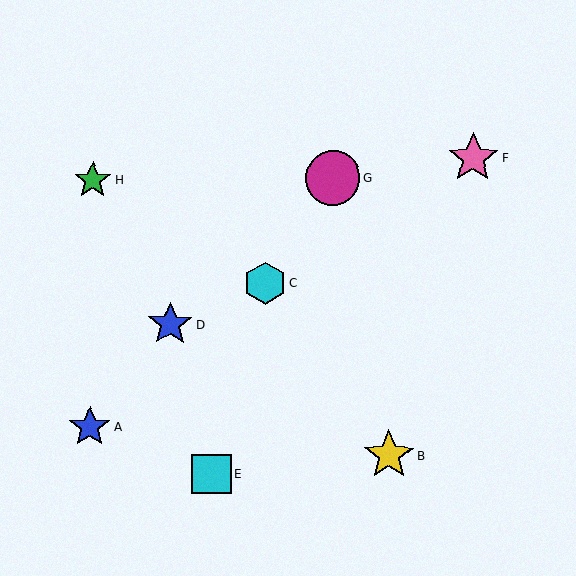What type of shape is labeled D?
Shape D is a blue star.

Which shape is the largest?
The magenta circle (labeled G) is the largest.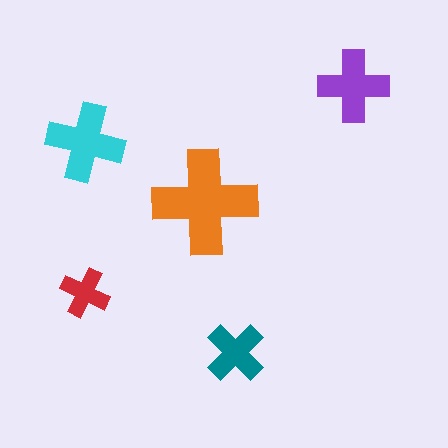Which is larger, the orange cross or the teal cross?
The orange one.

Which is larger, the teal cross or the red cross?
The teal one.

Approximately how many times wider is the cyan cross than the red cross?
About 1.5 times wider.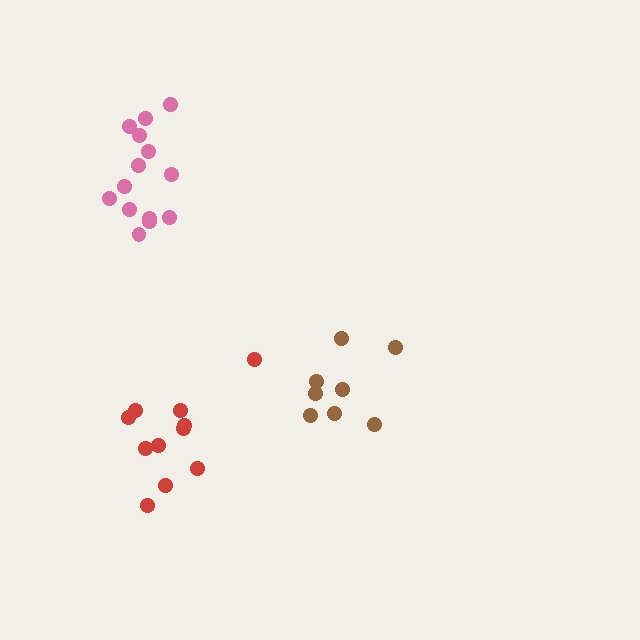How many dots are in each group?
Group 1: 8 dots, Group 2: 11 dots, Group 3: 14 dots (33 total).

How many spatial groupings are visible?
There are 3 spatial groupings.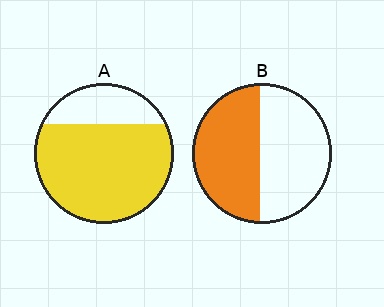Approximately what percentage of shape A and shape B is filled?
A is approximately 75% and B is approximately 50%.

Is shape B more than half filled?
Roughly half.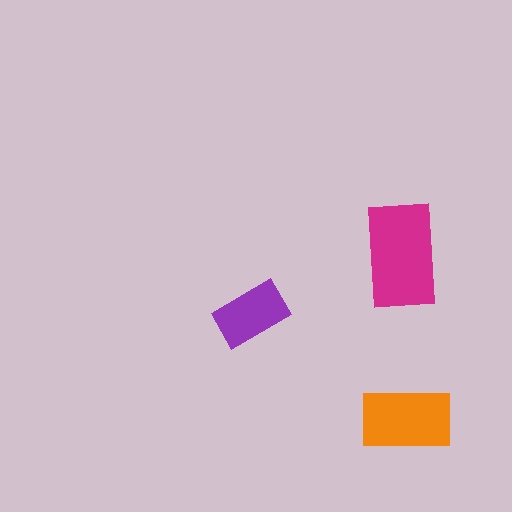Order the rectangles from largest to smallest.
the magenta one, the orange one, the purple one.